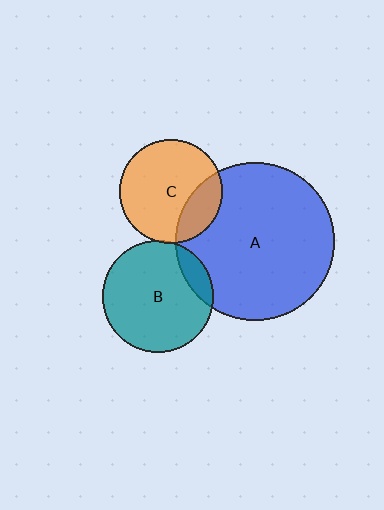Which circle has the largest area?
Circle A (blue).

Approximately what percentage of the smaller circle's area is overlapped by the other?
Approximately 5%.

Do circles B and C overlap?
Yes.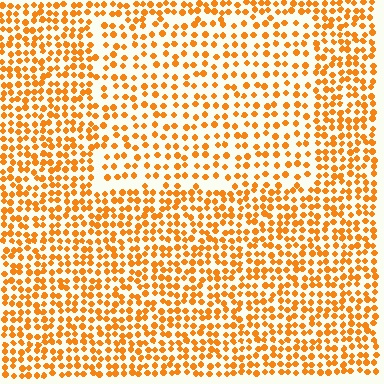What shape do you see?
I see a rectangle.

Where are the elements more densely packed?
The elements are more densely packed outside the rectangle boundary.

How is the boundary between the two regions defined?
The boundary is defined by a change in element density (approximately 1.6x ratio). All elements are the same color, size, and shape.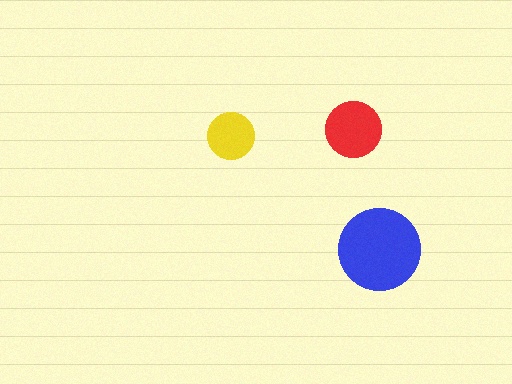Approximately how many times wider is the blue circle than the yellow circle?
About 1.5 times wider.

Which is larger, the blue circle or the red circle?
The blue one.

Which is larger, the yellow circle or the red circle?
The red one.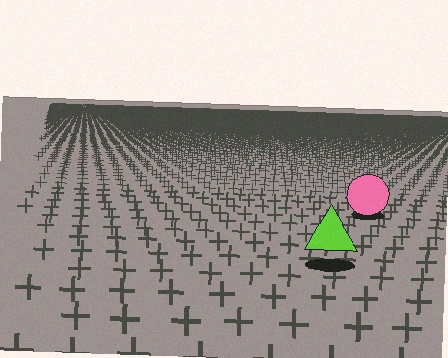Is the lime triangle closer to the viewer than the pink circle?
Yes. The lime triangle is closer — you can tell from the texture gradient: the ground texture is coarser near it.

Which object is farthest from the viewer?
The pink circle is farthest from the viewer. It appears smaller and the ground texture around it is denser.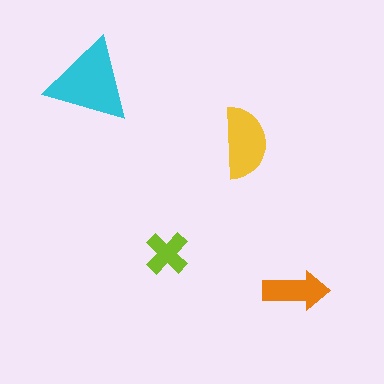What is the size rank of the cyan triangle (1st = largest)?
1st.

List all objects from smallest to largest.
The lime cross, the orange arrow, the yellow semicircle, the cyan triangle.